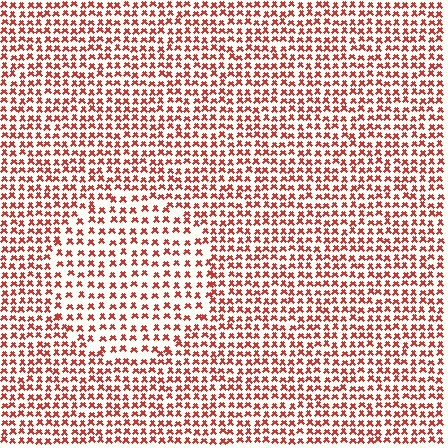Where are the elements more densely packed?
The elements are more densely packed outside the circle boundary.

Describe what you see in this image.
The image contains small red elements arranged at two different densities. A circle-shaped region is visible where the elements are less densely packed than the surrounding area.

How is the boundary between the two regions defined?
The boundary is defined by a change in element density (approximately 1.5x ratio). All elements are the same color, size, and shape.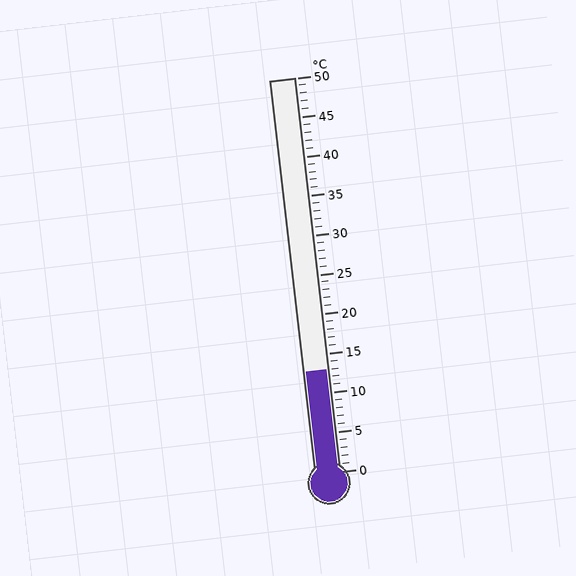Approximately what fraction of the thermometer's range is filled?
The thermometer is filled to approximately 25% of its range.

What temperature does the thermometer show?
The thermometer shows approximately 13°C.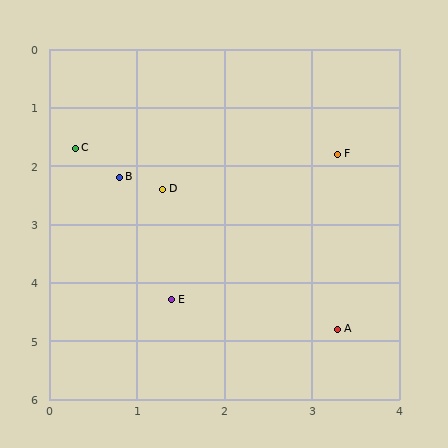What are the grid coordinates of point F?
Point F is at approximately (3.3, 1.8).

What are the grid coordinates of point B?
Point B is at approximately (0.8, 2.2).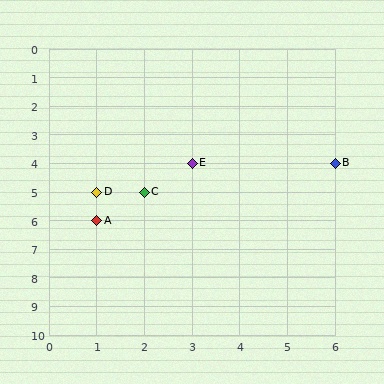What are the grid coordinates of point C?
Point C is at grid coordinates (2, 5).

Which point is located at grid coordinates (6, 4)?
Point B is at (6, 4).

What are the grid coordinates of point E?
Point E is at grid coordinates (3, 4).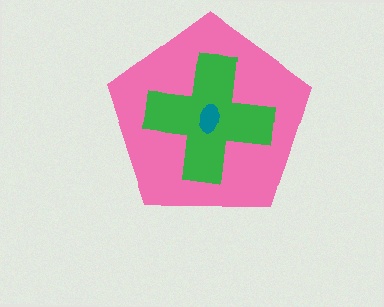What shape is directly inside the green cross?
The teal ellipse.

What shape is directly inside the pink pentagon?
The green cross.